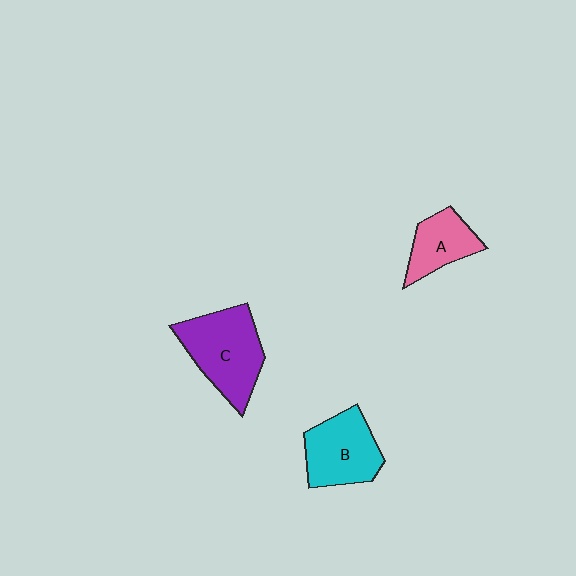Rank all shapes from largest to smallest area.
From largest to smallest: C (purple), B (cyan), A (pink).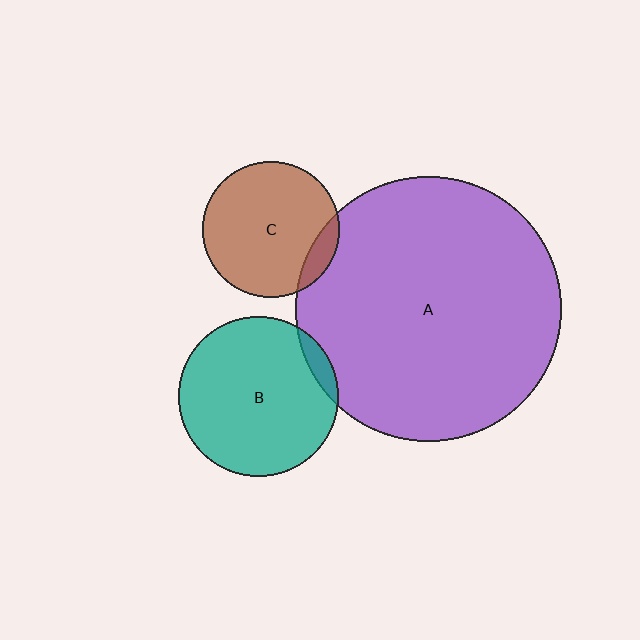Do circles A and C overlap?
Yes.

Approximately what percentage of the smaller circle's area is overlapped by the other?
Approximately 10%.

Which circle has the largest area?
Circle A (purple).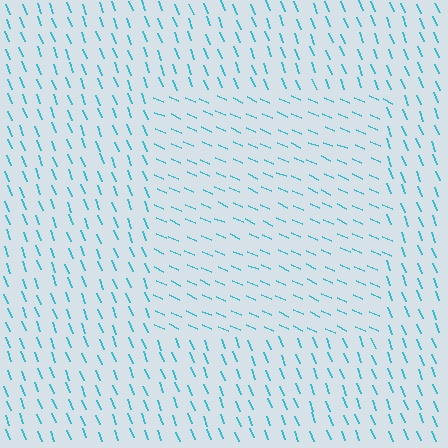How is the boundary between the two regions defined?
The boundary is defined purely by a change in line orientation (approximately 45 degrees difference). All lines are the same color and thickness.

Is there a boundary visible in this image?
Yes, there is a texture boundary formed by a change in line orientation.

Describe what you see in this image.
The image is filled with small cyan line segments. A rectangle region in the image has lines oriented differently from the surrounding lines, creating a visible texture boundary.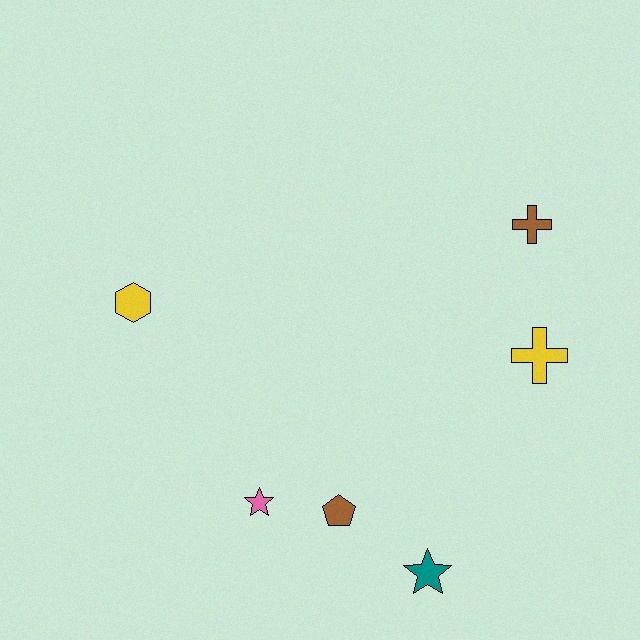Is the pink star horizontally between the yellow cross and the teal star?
No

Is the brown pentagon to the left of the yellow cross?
Yes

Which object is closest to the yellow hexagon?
The pink star is closest to the yellow hexagon.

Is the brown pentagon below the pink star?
Yes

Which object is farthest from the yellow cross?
The yellow hexagon is farthest from the yellow cross.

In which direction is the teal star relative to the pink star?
The teal star is to the right of the pink star.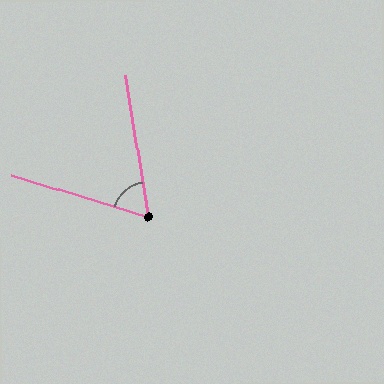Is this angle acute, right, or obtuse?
It is acute.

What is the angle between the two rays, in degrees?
Approximately 63 degrees.